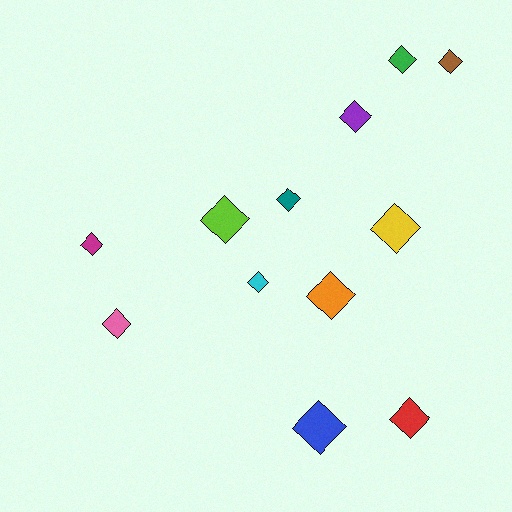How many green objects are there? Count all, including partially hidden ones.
There is 1 green object.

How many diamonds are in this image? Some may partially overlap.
There are 12 diamonds.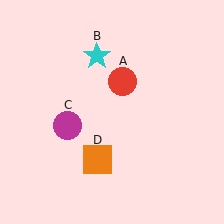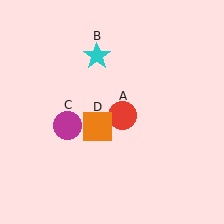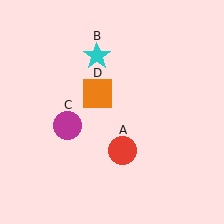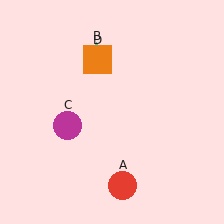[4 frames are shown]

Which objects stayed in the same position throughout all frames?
Cyan star (object B) and magenta circle (object C) remained stationary.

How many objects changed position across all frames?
2 objects changed position: red circle (object A), orange square (object D).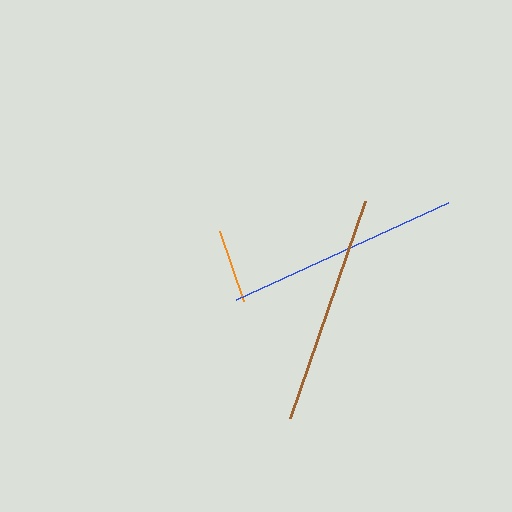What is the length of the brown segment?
The brown segment is approximately 229 pixels long.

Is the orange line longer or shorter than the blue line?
The blue line is longer than the orange line.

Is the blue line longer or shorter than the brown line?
The blue line is longer than the brown line.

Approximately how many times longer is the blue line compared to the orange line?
The blue line is approximately 3.1 times the length of the orange line.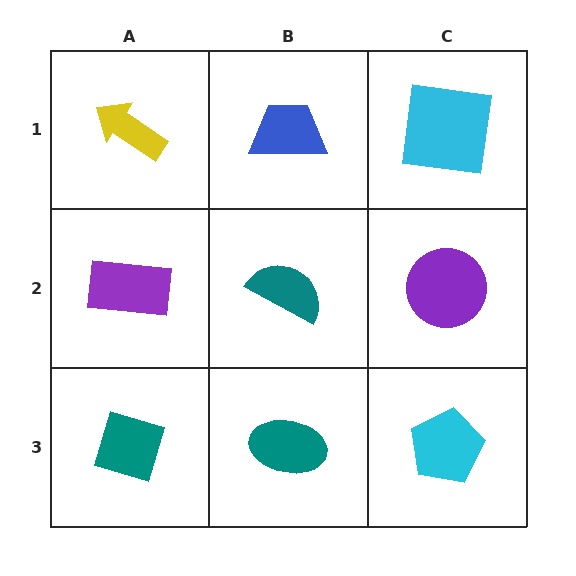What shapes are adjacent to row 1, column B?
A teal semicircle (row 2, column B), a yellow arrow (row 1, column A), a cyan square (row 1, column C).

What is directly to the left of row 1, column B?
A yellow arrow.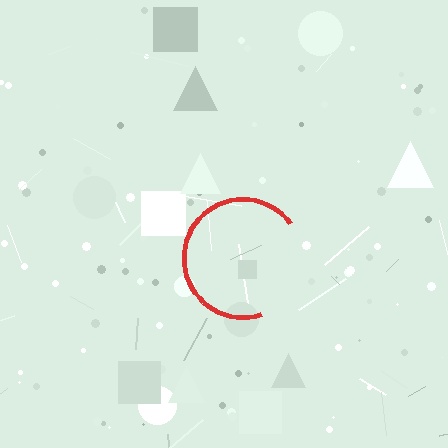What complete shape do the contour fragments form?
The contour fragments form a circle.